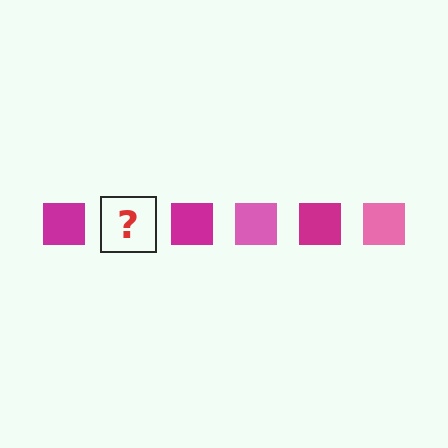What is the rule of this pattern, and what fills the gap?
The rule is that the pattern cycles through magenta, pink squares. The gap should be filled with a pink square.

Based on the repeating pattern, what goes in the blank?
The blank should be a pink square.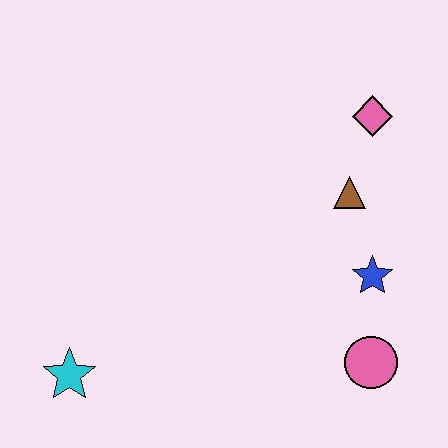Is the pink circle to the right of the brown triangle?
Yes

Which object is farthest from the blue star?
The cyan star is farthest from the blue star.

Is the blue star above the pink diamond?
No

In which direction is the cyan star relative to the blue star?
The cyan star is to the left of the blue star.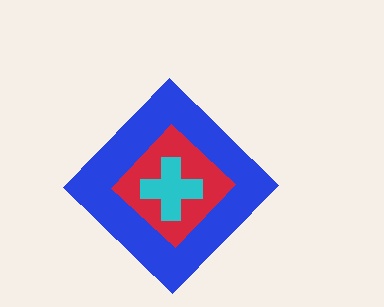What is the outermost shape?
The blue diamond.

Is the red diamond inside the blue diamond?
Yes.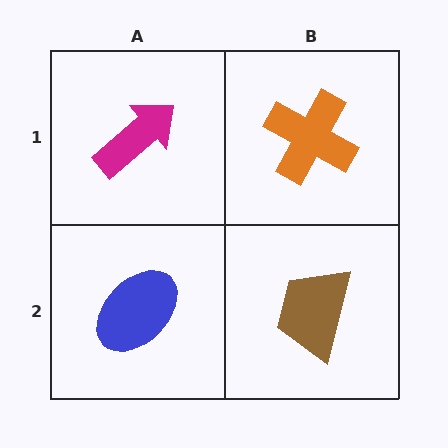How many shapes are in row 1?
2 shapes.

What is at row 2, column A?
A blue ellipse.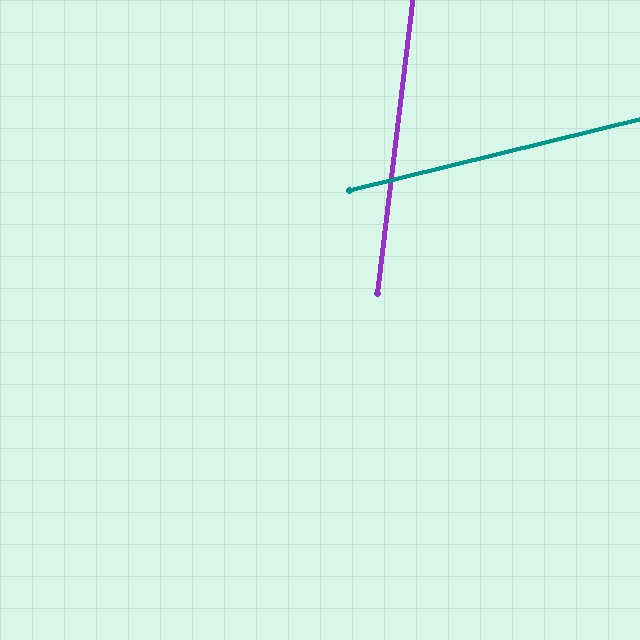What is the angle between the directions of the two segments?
Approximately 69 degrees.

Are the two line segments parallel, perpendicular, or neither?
Neither parallel nor perpendicular — they differ by about 69°.